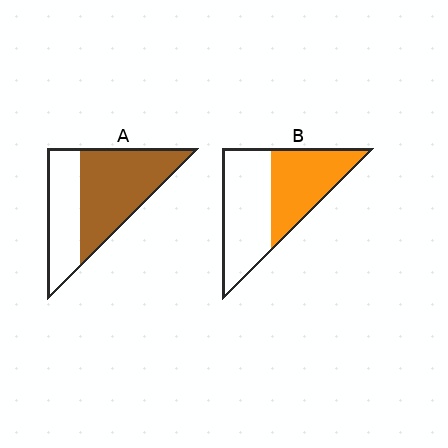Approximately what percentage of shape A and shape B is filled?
A is approximately 60% and B is approximately 45%.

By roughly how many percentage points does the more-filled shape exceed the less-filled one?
By roughly 15 percentage points (A over B).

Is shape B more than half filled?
Roughly half.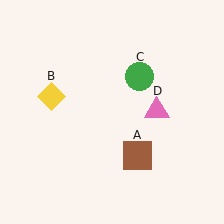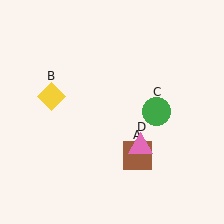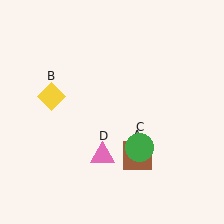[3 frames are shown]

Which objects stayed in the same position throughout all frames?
Brown square (object A) and yellow diamond (object B) remained stationary.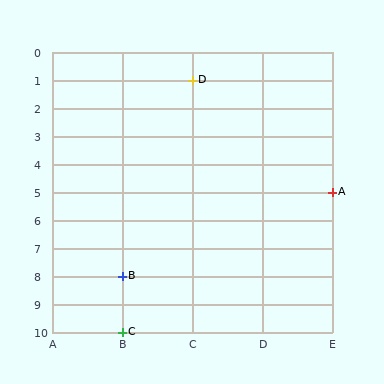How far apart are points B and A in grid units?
Points B and A are 3 columns and 3 rows apart (about 4.2 grid units diagonally).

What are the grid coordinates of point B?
Point B is at grid coordinates (B, 8).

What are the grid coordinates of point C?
Point C is at grid coordinates (B, 10).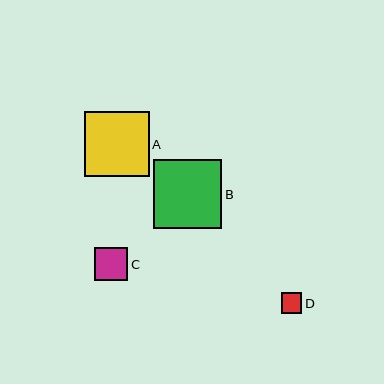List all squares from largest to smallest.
From largest to smallest: B, A, C, D.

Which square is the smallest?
Square D is the smallest with a size of approximately 20 pixels.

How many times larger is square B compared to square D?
Square B is approximately 3.4 times the size of square D.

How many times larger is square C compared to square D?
Square C is approximately 1.6 times the size of square D.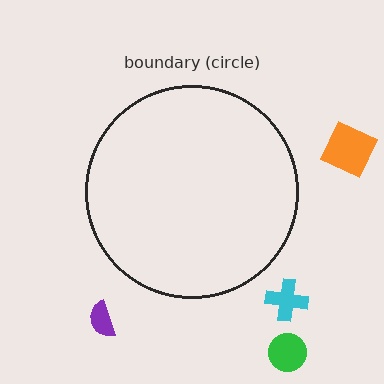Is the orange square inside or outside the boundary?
Outside.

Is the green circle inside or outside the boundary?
Outside.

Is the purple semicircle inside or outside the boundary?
Outside.